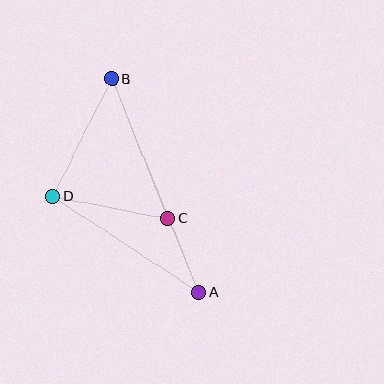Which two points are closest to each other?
Points A and C are closest to each other.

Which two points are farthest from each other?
Points A and B are farthest from each other.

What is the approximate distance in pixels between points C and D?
The distance between C and D is approximately 117 pixels.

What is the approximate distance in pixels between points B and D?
The distance between B and D is approximately 131 pixels.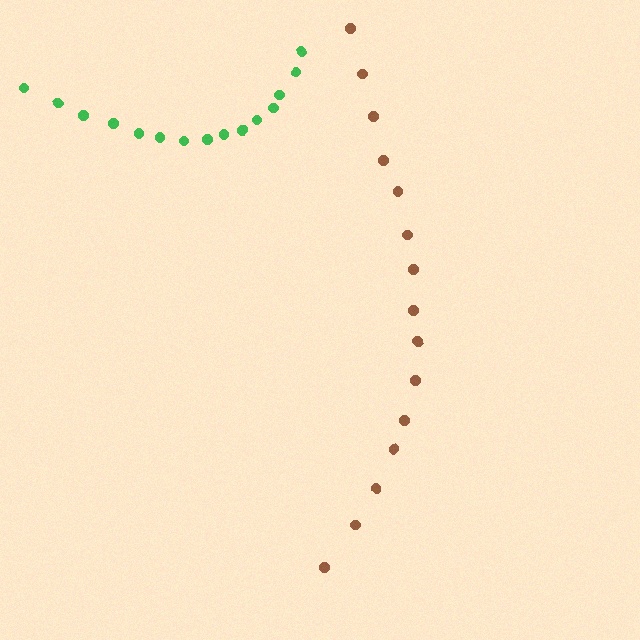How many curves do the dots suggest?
There are 2 distinct paths.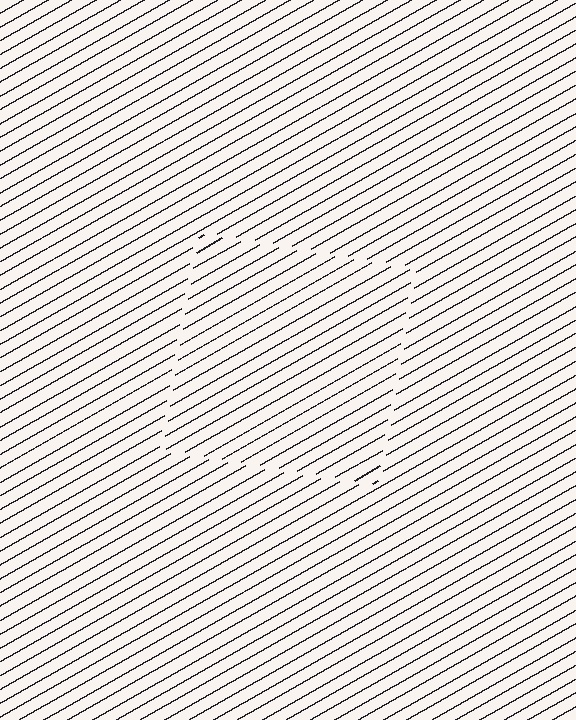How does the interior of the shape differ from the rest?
The interior of the shape contains the same grating, shifted by half a period — the contour is defined by the phase discontinuity where line-ends from the inner and outer gratings abut.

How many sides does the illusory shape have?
4 sides — the line-ends trace a square.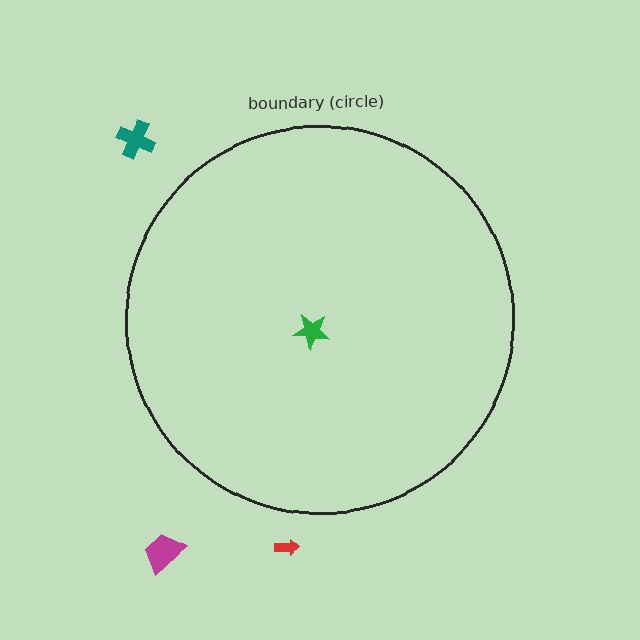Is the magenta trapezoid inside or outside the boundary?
Outside.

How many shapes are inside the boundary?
1 inside, 3 outside.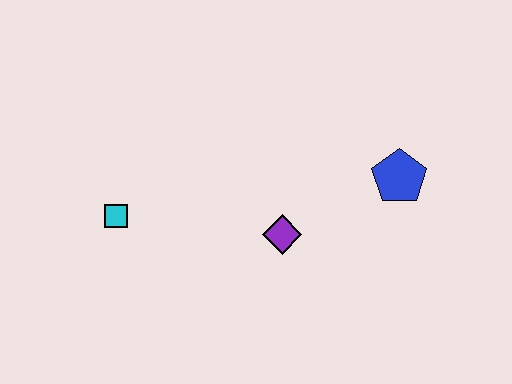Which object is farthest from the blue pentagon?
The cyan square is farthest from the blue pentagon.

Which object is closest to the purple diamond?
The blue pentagon is closest to the purple diamond.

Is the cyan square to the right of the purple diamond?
No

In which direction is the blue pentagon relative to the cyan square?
The blue pentagon is to the right of the cyan square.